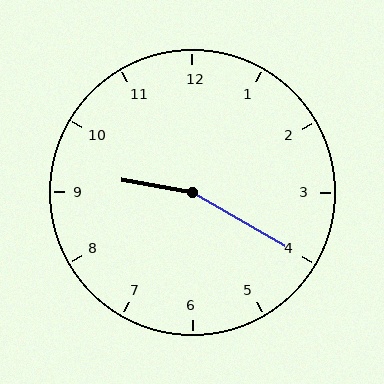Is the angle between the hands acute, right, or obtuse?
It is obtuse.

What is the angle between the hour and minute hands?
Approximately 160 degrees.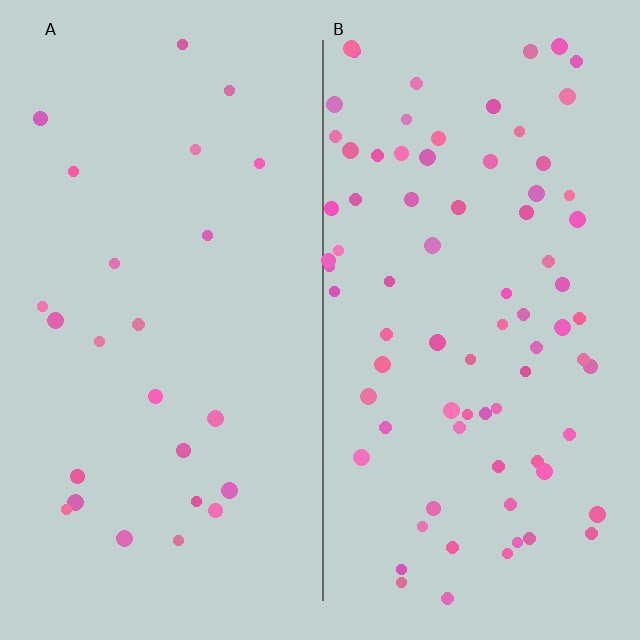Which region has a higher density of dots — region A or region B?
B (the right).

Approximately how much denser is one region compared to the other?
Approximately 3.2× — region B over region A.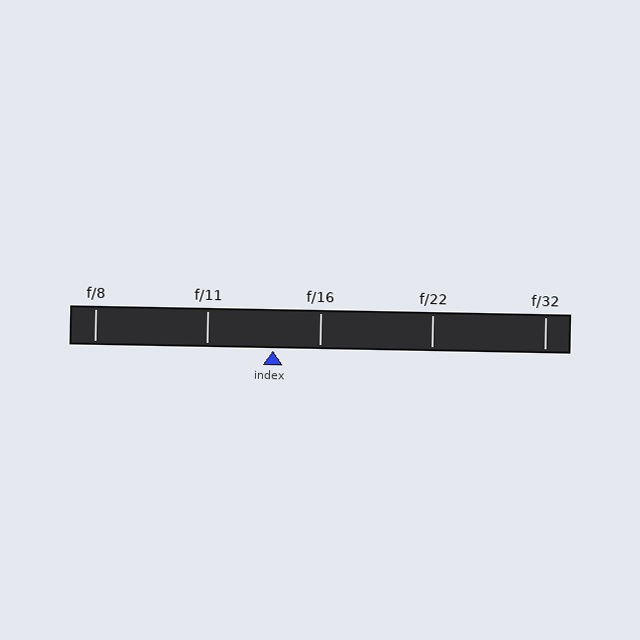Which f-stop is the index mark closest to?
The index mark is closest to f/16.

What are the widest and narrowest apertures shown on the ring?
The widest aperture shown is f/8 and the narrowest is f/32.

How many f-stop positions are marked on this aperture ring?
There are 5 f-stop positions marked.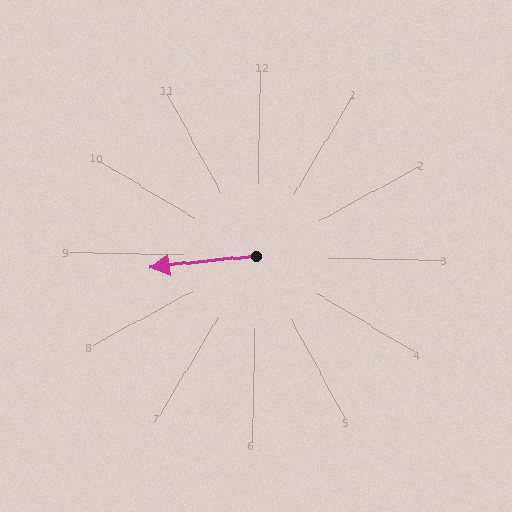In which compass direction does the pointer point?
West.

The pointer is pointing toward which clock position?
Roughly 9 o'clock.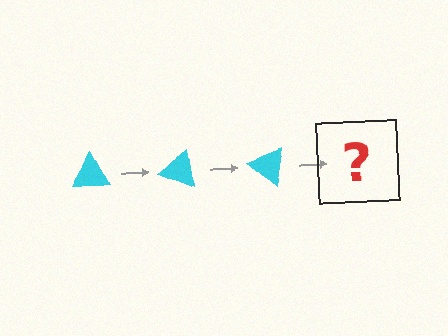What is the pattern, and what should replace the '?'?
The pattern is that the triangle rotates 20 degrees each step. The '?' should be a cyan triangle rotated 60 degrees.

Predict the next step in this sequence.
The next step is a cyan triangle rotated 60 degrees.